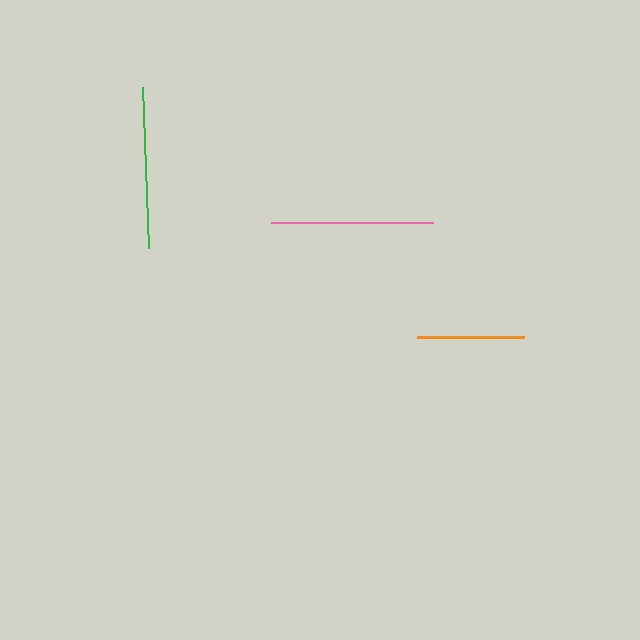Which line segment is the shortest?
The orange line is the shortest at approximately 107 pixels.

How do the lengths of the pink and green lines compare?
The pink and green lines are approximately the same length.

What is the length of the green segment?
The green segment is approximately 161 pixels long.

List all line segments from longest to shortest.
From longest to shortest: pink, green, orange.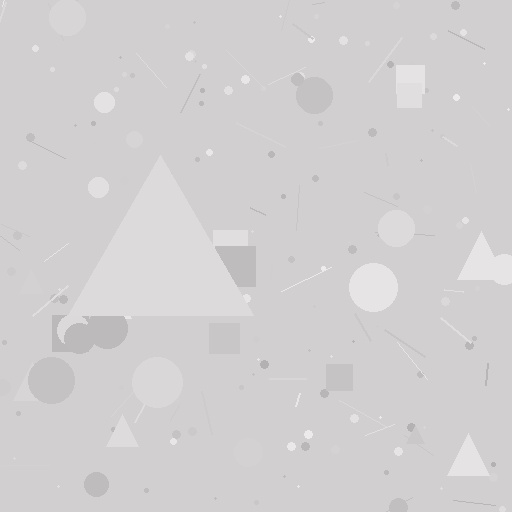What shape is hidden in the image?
A triangle is hidden in the image.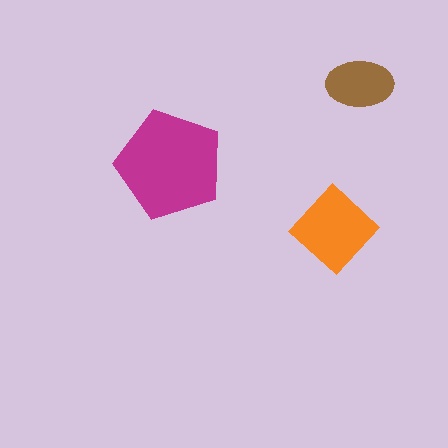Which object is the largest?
The magenta pentagon.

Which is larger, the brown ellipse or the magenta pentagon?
The magenta pentagon.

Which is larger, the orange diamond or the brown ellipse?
The orange diamond.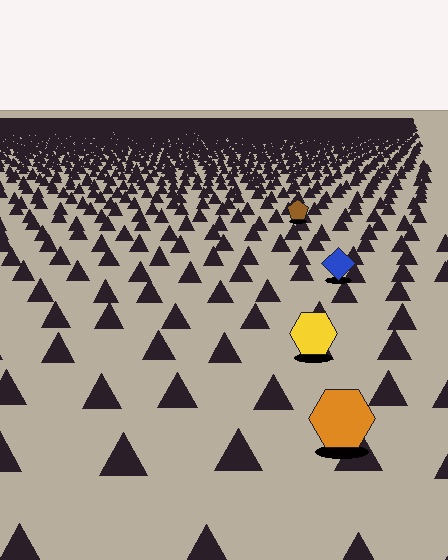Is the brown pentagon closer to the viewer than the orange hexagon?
No. The orange hexagon is closer — you can tell from the texture gradient: the ground texture is coarser near it.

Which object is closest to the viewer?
The orange hexagon is closest. The texture marks near it are larger and more spread out.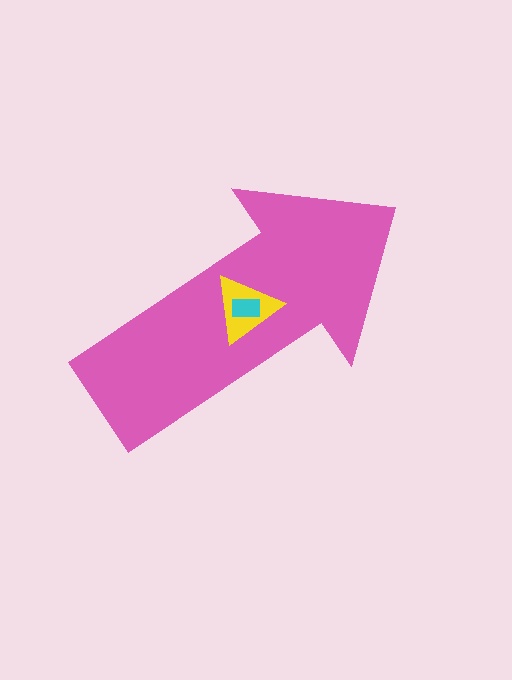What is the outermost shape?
The pink arrow.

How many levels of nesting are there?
3.